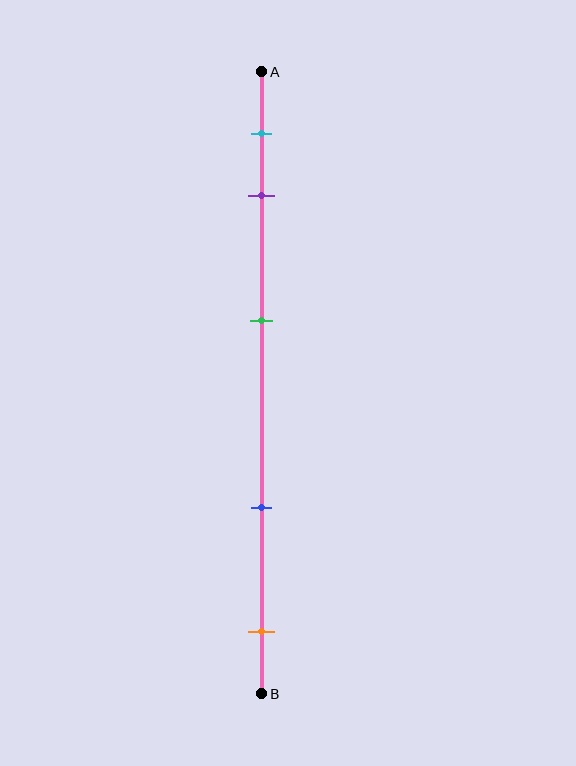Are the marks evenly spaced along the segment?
No, the marks are not evenly spaced.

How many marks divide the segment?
There are 5 marks dividing the segment.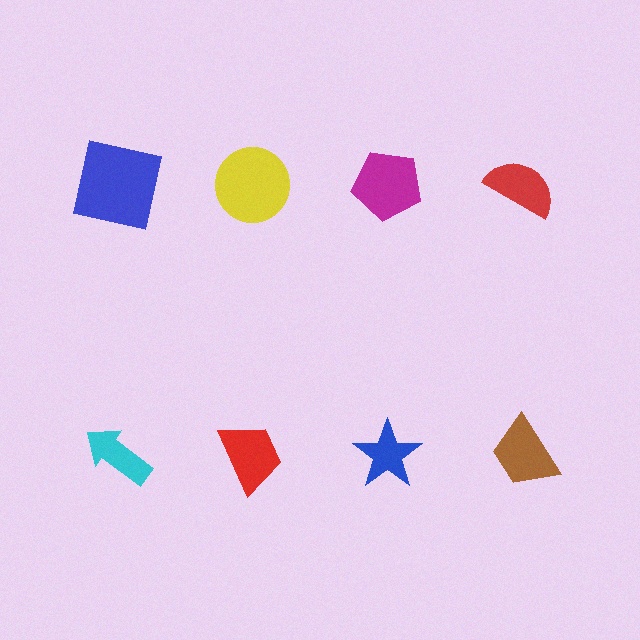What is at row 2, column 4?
A brown trapezoid.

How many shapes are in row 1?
4 shapes.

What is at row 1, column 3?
A magenta pentagon.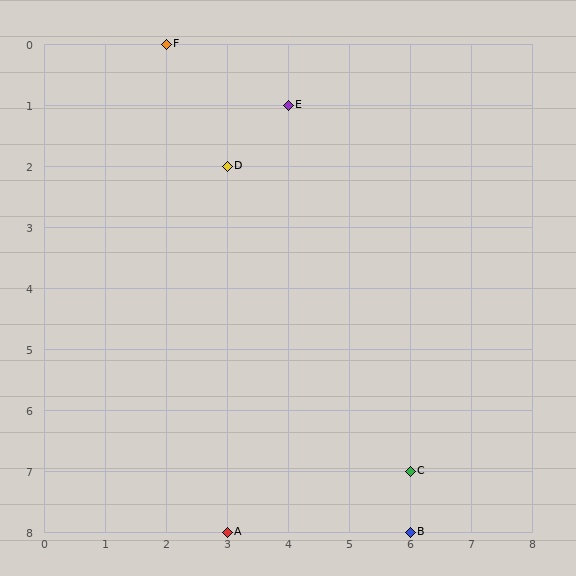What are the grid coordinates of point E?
Point E is at grid coordinates (4, 1).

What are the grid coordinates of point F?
Point F is at grid coordinates (2, 0).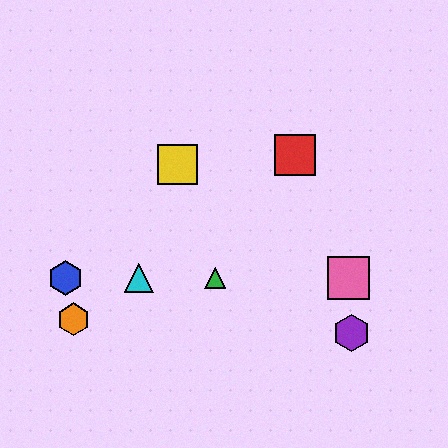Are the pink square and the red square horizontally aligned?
No, the pink square is at y≈278 and the red square is at y≈155.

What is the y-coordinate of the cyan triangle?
The cyan triangle is at y≈278.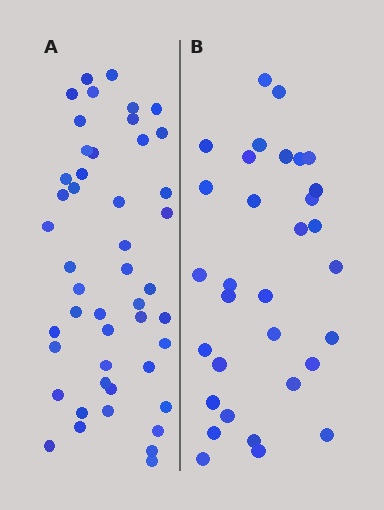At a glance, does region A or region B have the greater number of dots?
Region A (the left region) has more dots.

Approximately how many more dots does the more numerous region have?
Region A has approximately 15 more dots than region B.